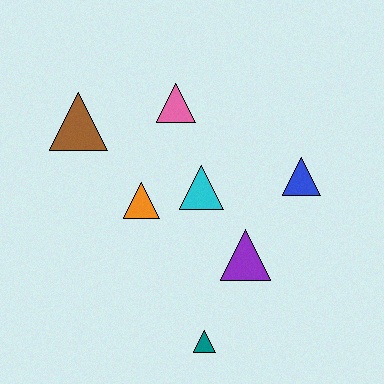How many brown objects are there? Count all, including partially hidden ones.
There is 1 brown object.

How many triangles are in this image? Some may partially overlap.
There are 7 triangles.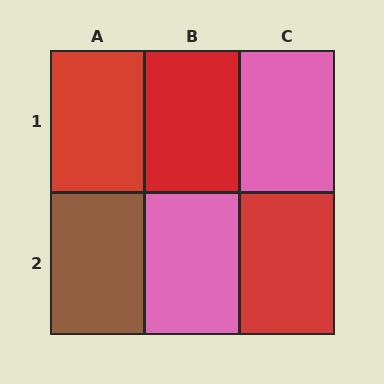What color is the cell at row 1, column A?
Red.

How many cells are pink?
2 cells are pink.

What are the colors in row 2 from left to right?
Brown, pink, red.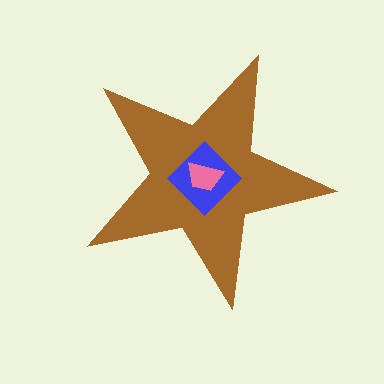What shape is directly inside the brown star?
The blue diamond.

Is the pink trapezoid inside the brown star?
Yes.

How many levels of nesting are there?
3.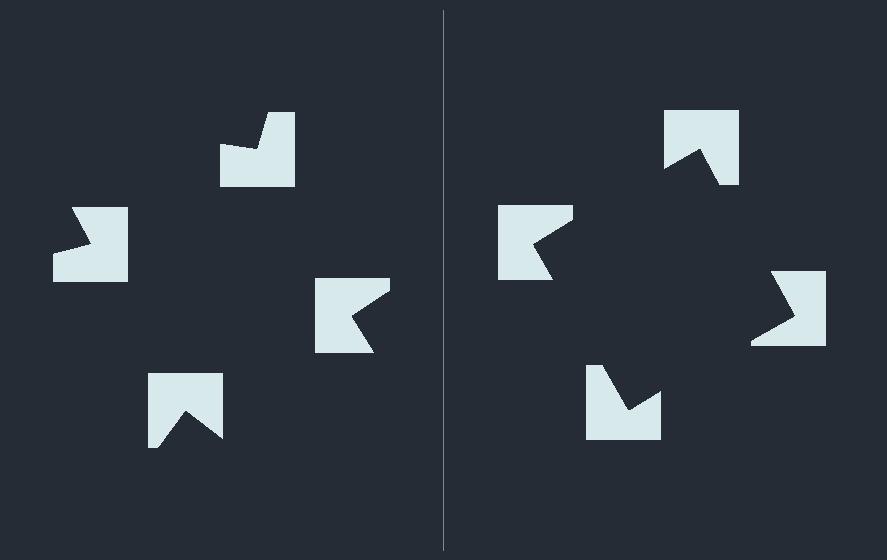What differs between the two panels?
The notched squares are positioned identically on both sides; only the wedge orientations differ. On the right they align to a square; on the left they are misaligned.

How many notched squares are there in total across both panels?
8 — 4 on each side.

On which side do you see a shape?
An illusory square appears on the right side. On the left side the wedge cuts are rotated, so no coherent shape forms.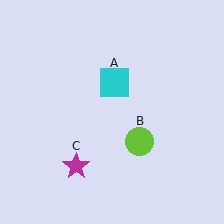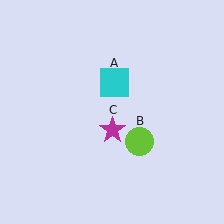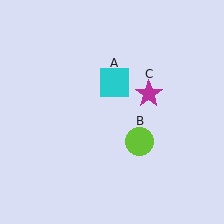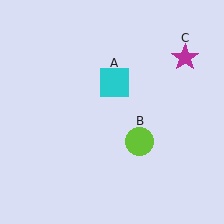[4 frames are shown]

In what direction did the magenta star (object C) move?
The magenta star (object C) moved up and to the right.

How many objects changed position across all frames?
1 object changed position: magenta star (object C).